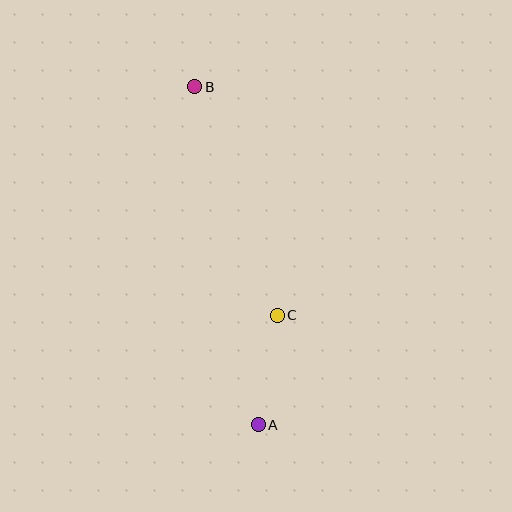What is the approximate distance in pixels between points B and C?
The distance between B and C is approximately 243 pixels.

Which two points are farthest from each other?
Points A and B are farthest from each other.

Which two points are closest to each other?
Points A and C are closest to each other.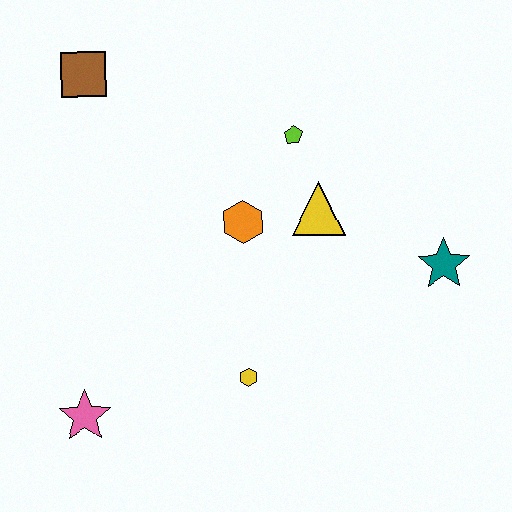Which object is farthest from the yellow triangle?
The pink star is farthest from the yellow triangle.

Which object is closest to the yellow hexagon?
The orange hexagon is closest to the yellow hexagon.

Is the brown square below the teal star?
No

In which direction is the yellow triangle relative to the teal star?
The yellow triangle is to the left of the teal star.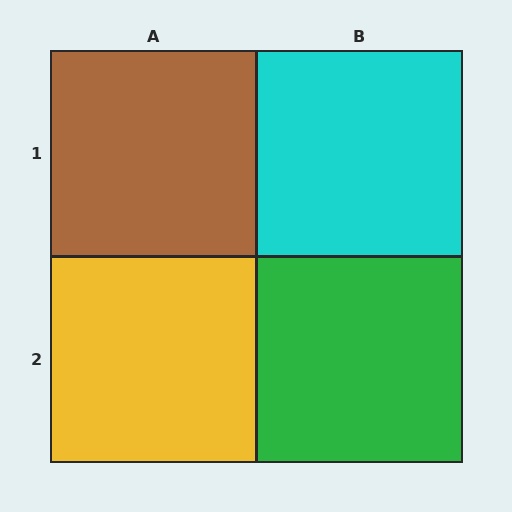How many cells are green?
1 cell is green.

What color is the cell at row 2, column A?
Yellow.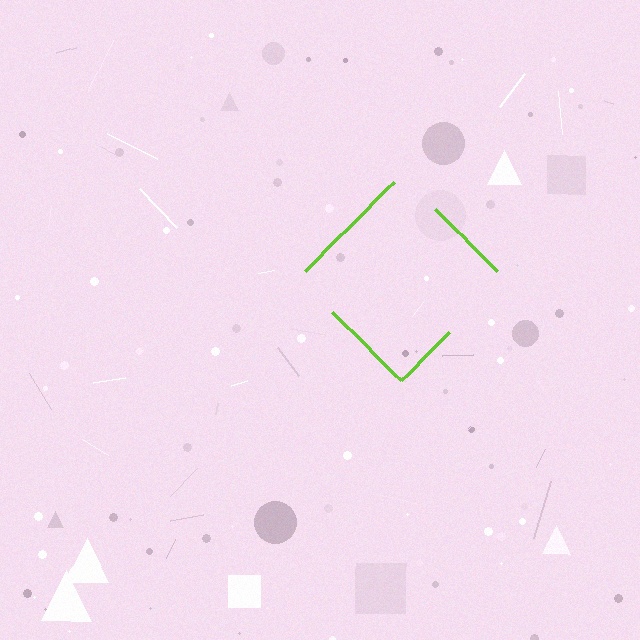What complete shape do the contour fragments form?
The contour fragments form a diamond.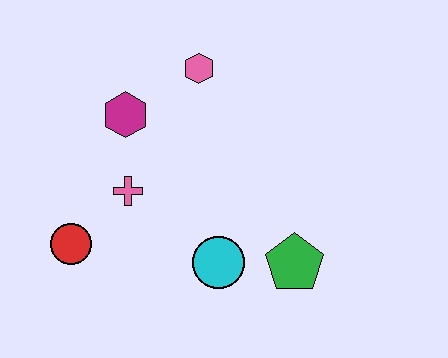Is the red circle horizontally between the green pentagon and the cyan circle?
No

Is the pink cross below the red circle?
No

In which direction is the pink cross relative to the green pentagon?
The pink cross is to the left of the green pentagon.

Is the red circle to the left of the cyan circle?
Yes